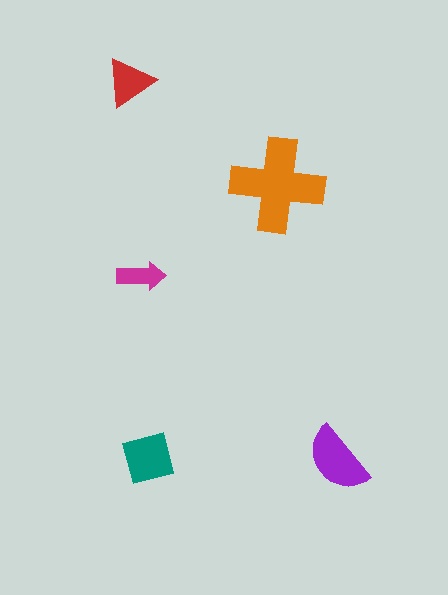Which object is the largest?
The orange cross.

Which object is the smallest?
The magenta arrow.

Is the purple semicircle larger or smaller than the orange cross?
Smaller.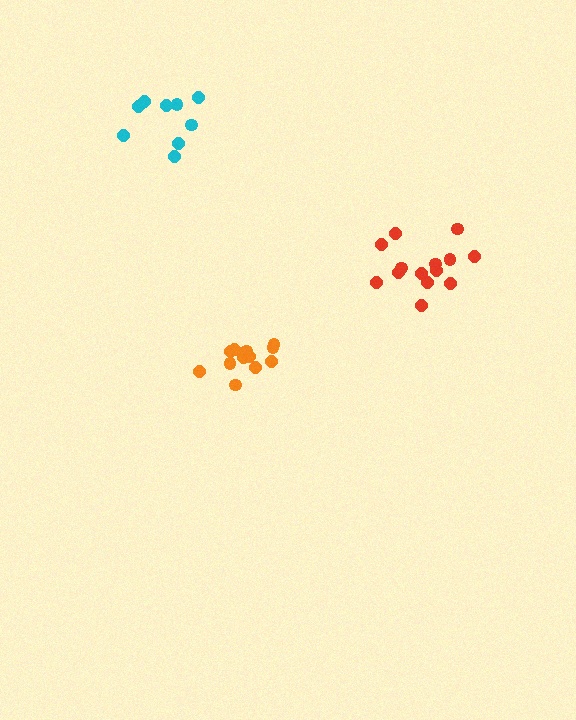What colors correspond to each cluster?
The clusters are colored: cyan, red, orange.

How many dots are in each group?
Group 1: 9 dots, Group 2: 14 dots, Group 3: 12 dots (35 total).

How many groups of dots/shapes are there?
There are 3 groups.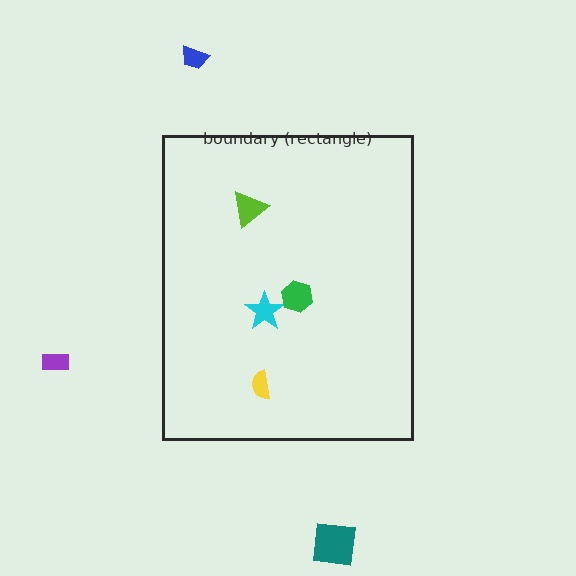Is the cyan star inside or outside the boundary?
Inside.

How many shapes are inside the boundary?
4 inside, 3 outside.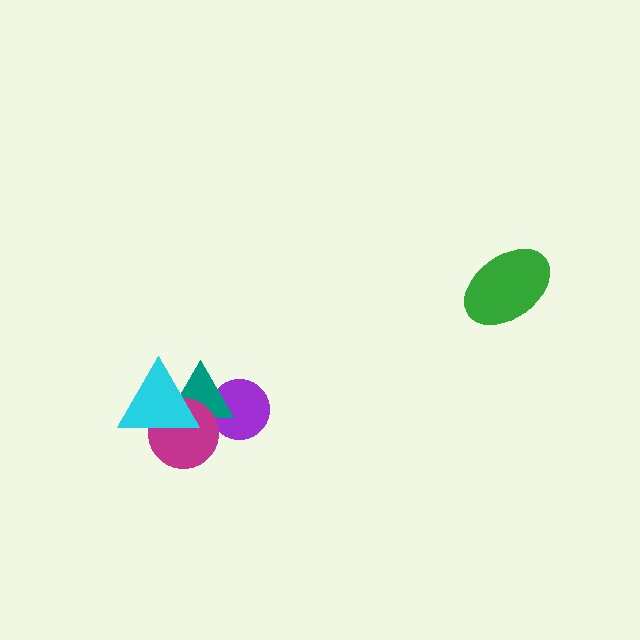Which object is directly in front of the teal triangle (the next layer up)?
The magenta circle is directly in front of the teal triangle.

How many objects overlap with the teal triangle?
3 objects overlap with the teal triangle.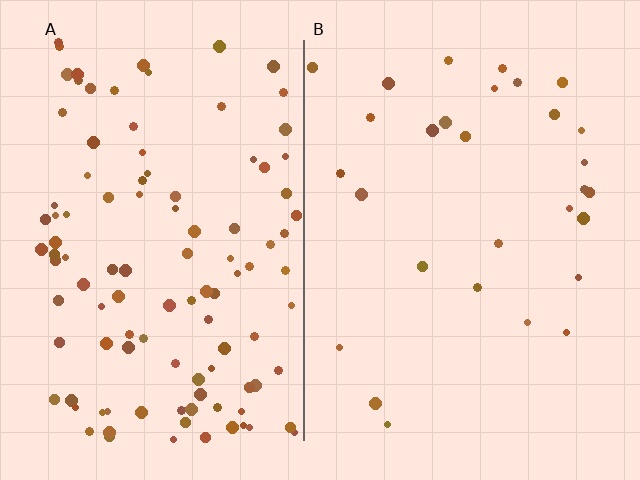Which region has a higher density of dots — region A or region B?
A (the left).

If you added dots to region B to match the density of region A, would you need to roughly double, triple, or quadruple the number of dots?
Approximately quadruple.